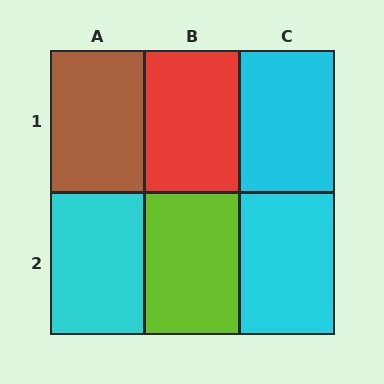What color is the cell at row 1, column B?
Red.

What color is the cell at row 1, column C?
Cyan.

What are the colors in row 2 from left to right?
Cyan, lime, cyan.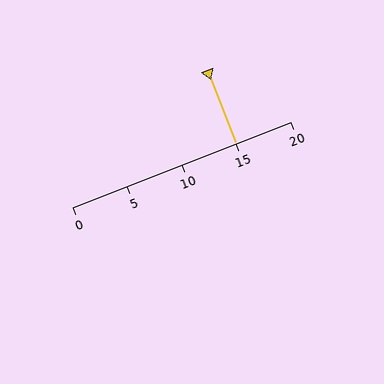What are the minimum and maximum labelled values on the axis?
The axis runs from 0 to 20.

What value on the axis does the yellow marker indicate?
The marker indicates approximately 15.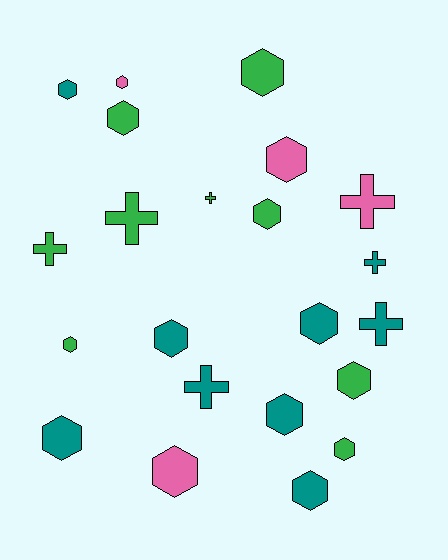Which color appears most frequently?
Green, with 9 objects.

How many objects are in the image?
There are 22 objects.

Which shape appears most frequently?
Hexagon, with 15 objects.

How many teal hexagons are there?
There are 6 teal hexagons.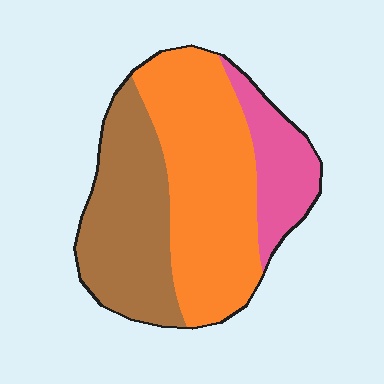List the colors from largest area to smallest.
From largest to smallest: orange, brown, pink.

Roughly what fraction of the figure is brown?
Brown covers 35% of the figure.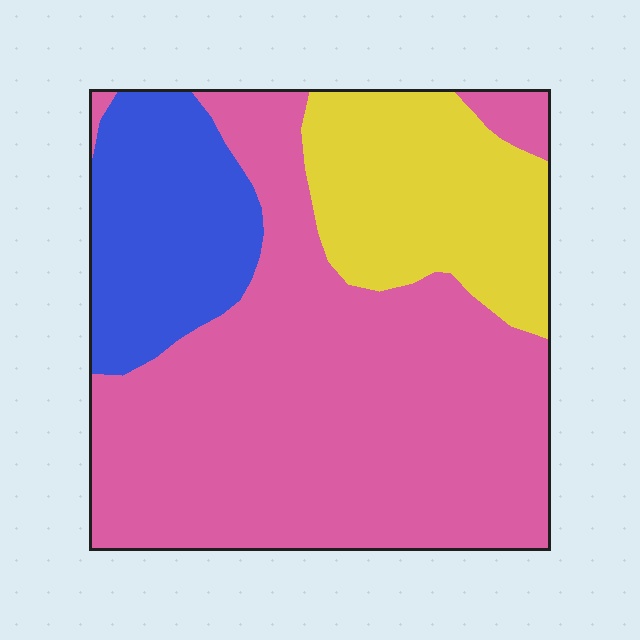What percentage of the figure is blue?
Blue takes up less than a quarter of the figure.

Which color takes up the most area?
Pink, at roughly 60%.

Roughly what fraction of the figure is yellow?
Yellow takes up about one fifth (1/5) of the figure.